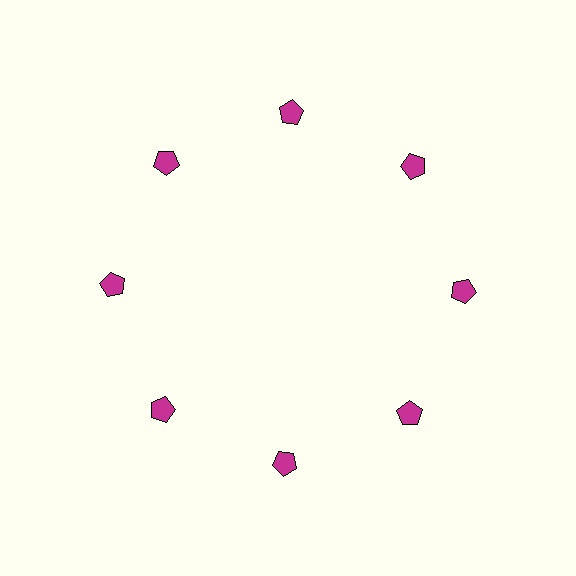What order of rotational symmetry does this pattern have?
This pattern has 8-fold rotational symmetry.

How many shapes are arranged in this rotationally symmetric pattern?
There are 8 shapes, arranged in 8 groups of 1.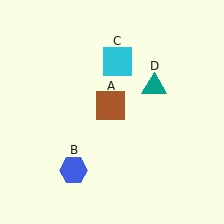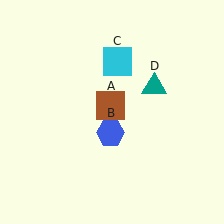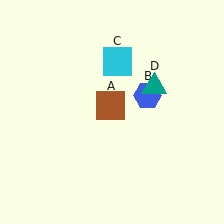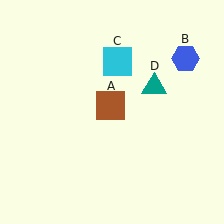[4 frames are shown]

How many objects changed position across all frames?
1 object changed position: blue hexagon (object B).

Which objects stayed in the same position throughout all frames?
Brown square (object A) and cyan square (object C) and teal triangle (object D) remained stationary.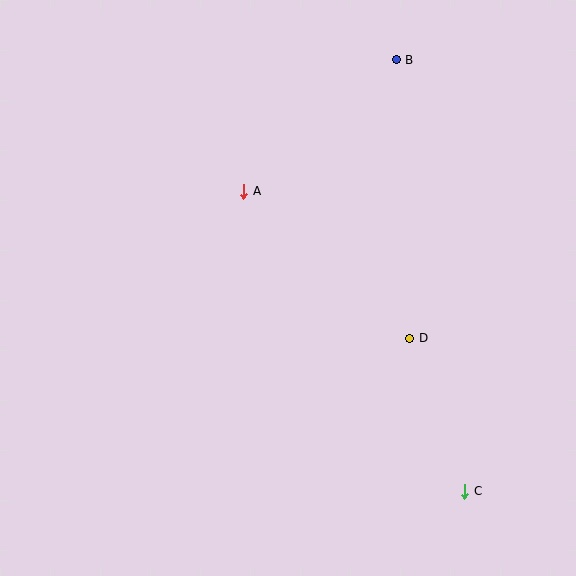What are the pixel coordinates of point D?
Point D is at (410, 338).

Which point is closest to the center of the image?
Point A at (244, 191) is closest to the center.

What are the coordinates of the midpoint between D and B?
The midpoint between D and B is at (403, 199).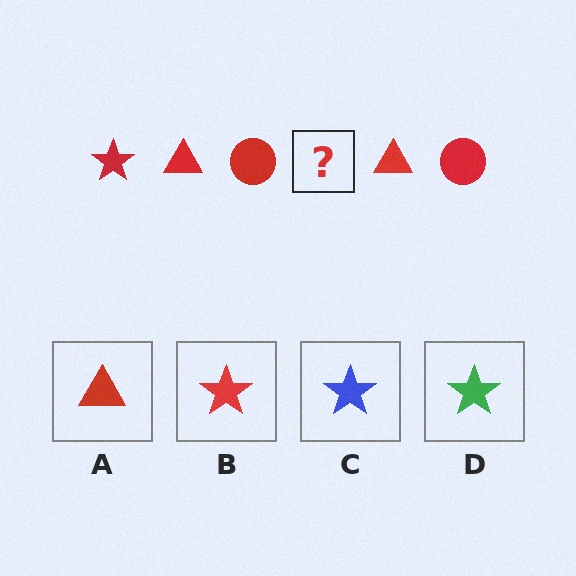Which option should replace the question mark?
Option B.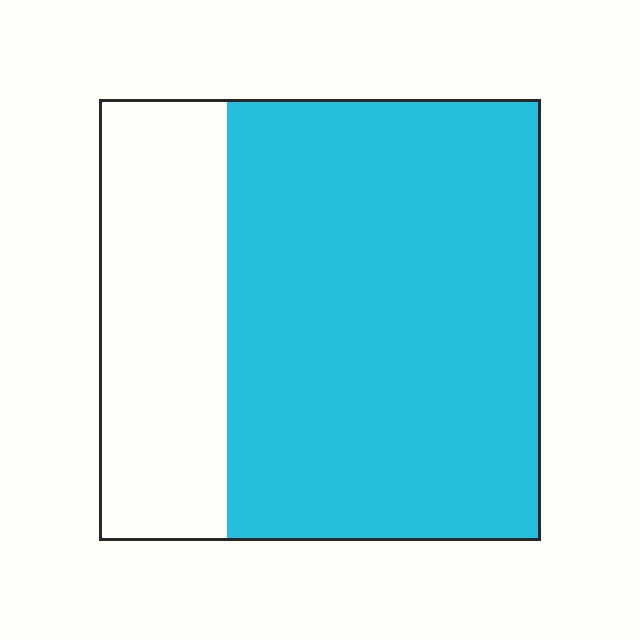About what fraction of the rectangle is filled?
About three quarters (3/4).